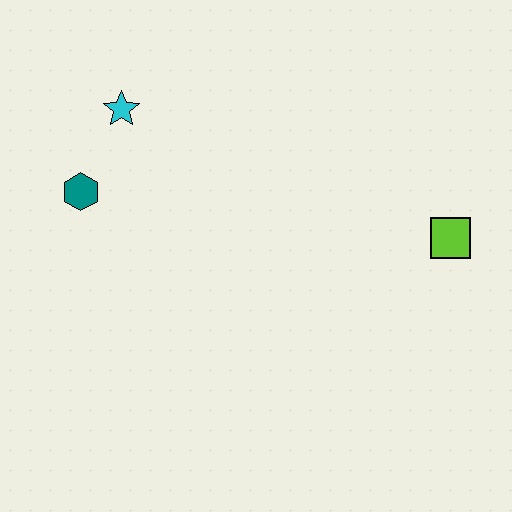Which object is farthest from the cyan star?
The lime square is farthest from the cyan star.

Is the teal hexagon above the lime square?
Yes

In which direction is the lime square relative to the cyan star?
The lime square is to the right of the cyan star.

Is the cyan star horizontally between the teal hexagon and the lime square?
Yes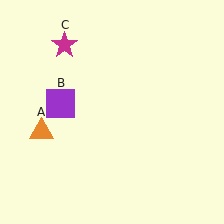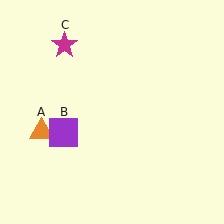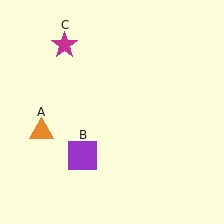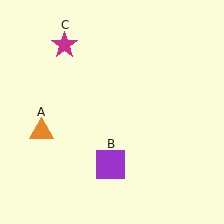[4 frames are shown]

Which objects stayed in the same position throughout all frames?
Orange triangle (object A) and magenta star (object C) remained stationary.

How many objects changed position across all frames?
1 object changed position: purple square (object B).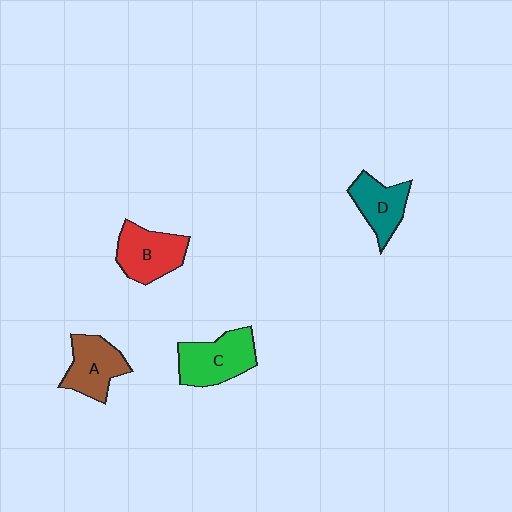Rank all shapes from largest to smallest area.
From largest to smallest: C (green), B (red), A (brown), D (teal).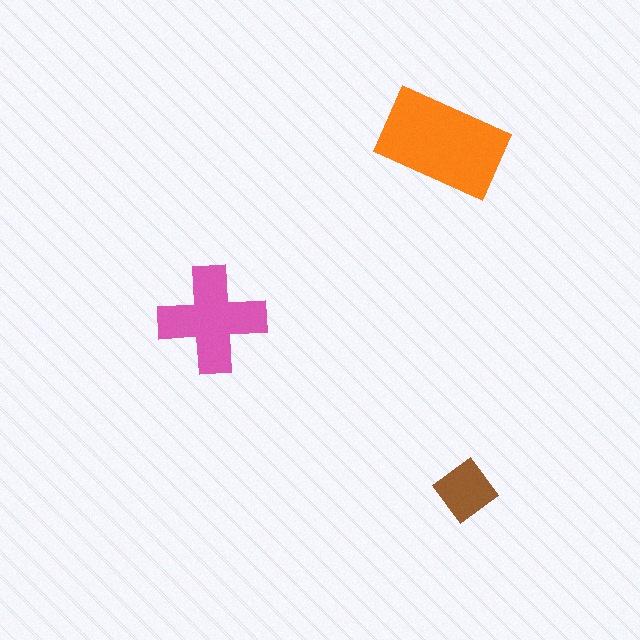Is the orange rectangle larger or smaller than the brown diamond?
Larger.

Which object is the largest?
The orange rectangle.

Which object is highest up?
The orange rectangle is topmost.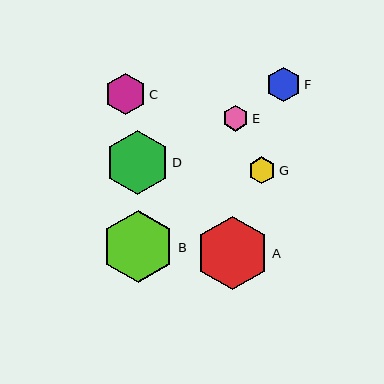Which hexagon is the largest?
Hexagon A is the largest with a size of approximately 73 pixels.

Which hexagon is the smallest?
Hexagon E is the smallest with a size of approximately 26 pixels.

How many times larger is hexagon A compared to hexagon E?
Hexagon A is approximately 2.9 times the size of hexagon E.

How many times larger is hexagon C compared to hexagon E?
Hexagon C is approximately 1.6 times the size of hexagon E.